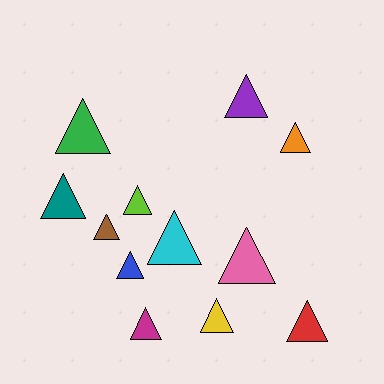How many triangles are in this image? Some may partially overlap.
There are 12 triangles.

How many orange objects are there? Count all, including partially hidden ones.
There is 1 orange object.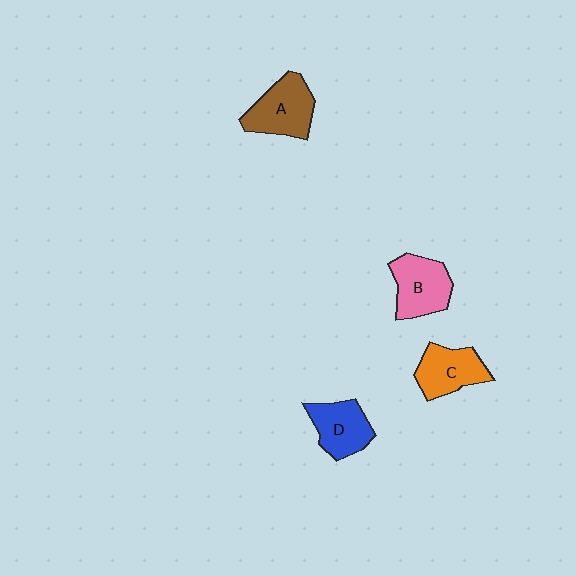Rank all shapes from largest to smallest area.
From largest to smallest: A (brown), B (pink), C (orange), D (blue).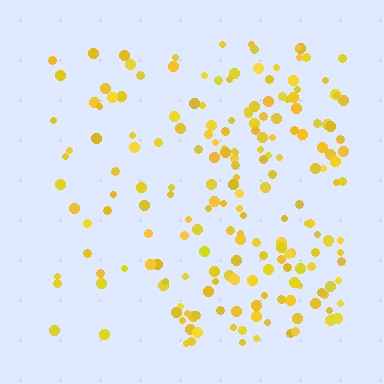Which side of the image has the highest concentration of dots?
The right.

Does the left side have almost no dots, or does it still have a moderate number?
Still a moderate number, just noticeably fewer than the right.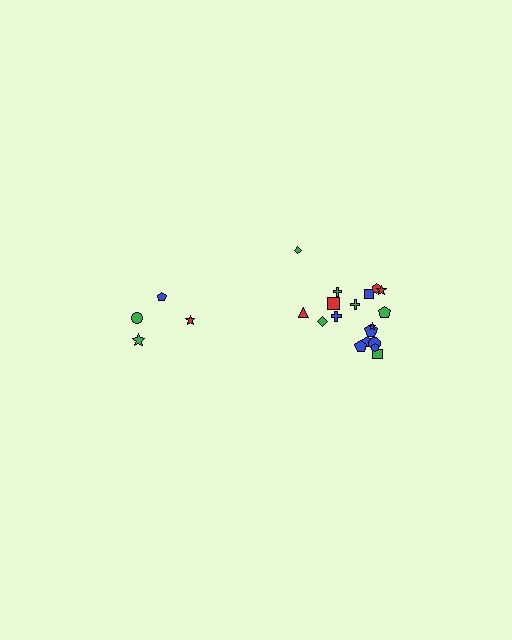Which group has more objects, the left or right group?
The right group.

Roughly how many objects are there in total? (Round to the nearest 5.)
Roughly 20 objects in total.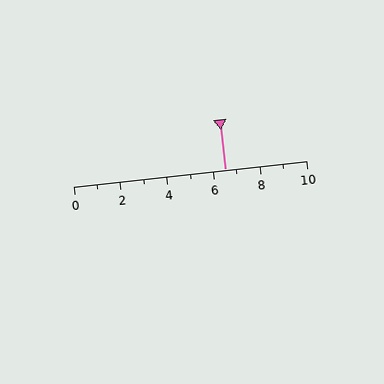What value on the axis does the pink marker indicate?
The marker indicates approximately 6.5.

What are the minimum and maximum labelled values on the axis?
The axis runs from 0 to 10.